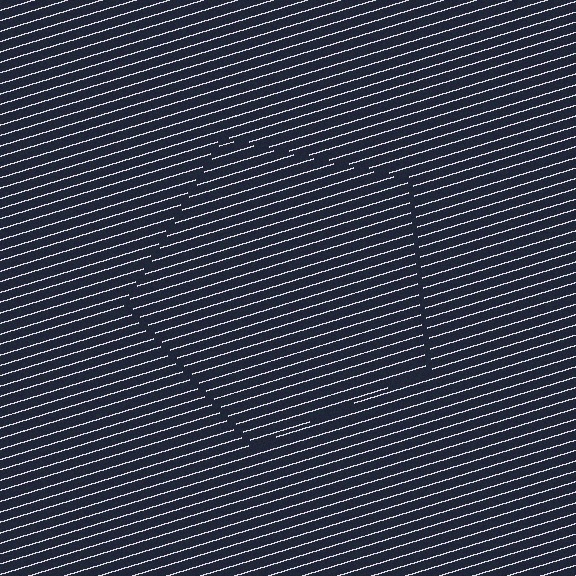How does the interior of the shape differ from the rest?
The interior of the shape contains the same grating, shifted by half a period — the contour is defined by the phase discontinuity where line-ends from the inner and outer gratings abut.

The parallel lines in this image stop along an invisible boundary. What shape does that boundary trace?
An illusory pentagon. The interior of the shape contains the same grating, shifted by half a period — the contour is defined by the phase discontinuity where line-ends from the inner and outer gratings abut.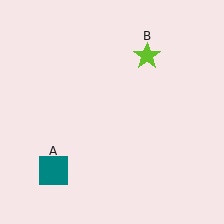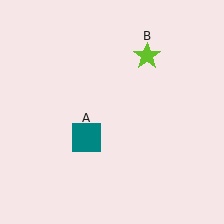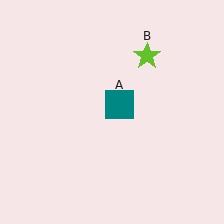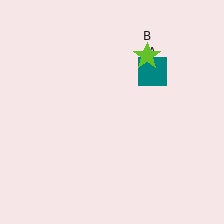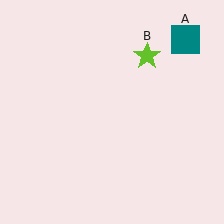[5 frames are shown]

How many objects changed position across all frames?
1 object changed position: teal square (object A).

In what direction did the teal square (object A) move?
The teal square (object A) moved up and to the right.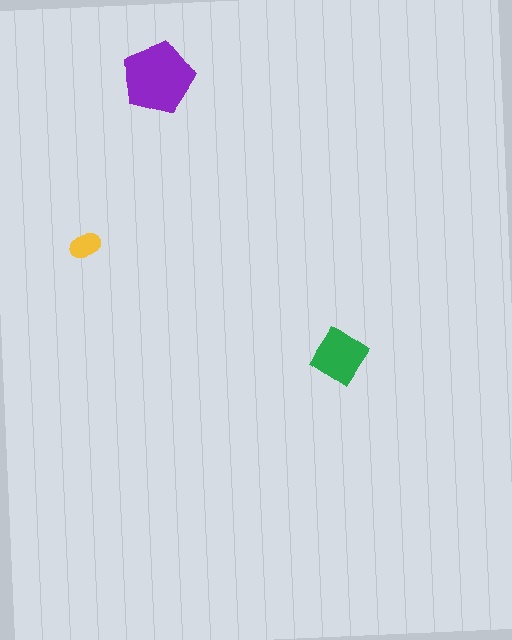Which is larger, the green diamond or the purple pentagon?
The purple pentagon.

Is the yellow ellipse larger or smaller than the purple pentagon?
Smaller.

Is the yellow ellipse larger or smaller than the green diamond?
Smaller.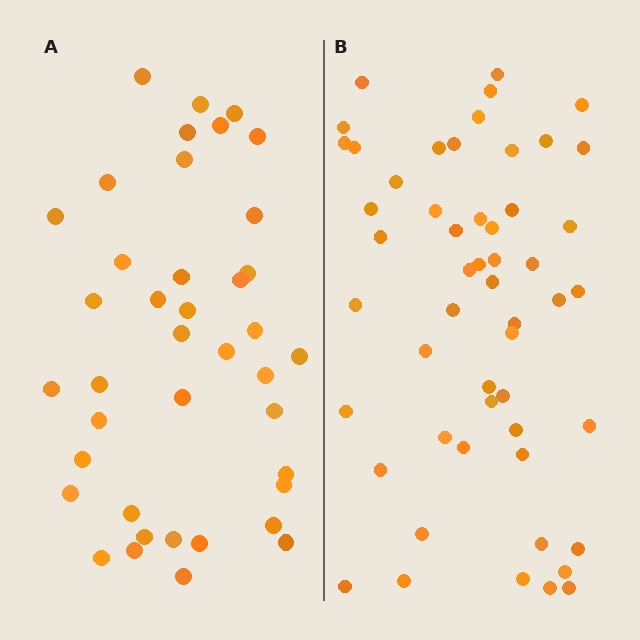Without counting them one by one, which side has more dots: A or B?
Region B (the right region) has more dots.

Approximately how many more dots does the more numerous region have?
Region B has approximately 15 more dots than region A.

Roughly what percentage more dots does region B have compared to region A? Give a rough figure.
About 30% more.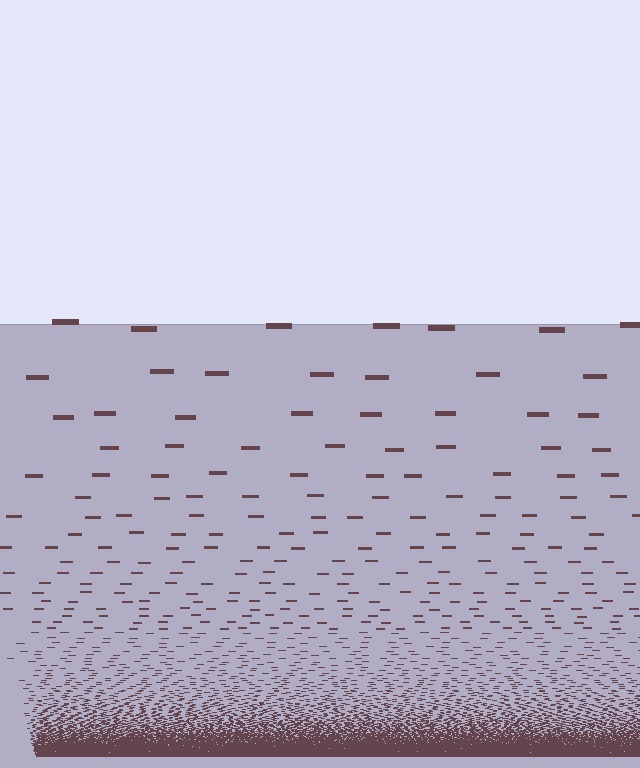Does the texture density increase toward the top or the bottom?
Density increases toward the bottom.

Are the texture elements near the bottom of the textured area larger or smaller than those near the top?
Smaller. The gradient is inverted — elements near the bottom are smaller and denser.